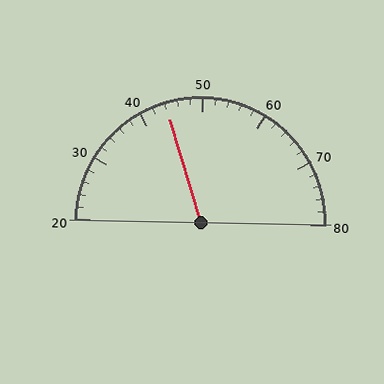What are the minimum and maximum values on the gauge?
The gauge ranges from 20 to 80.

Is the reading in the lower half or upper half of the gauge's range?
The reading is in the lower half of the range (20 to 80).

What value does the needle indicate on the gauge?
The needle indicates approximately 44.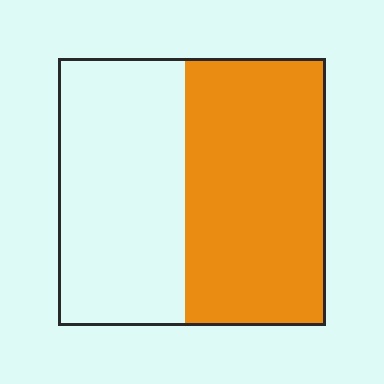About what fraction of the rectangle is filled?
About one half (1/2).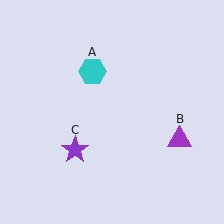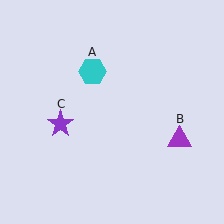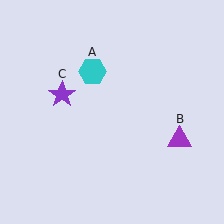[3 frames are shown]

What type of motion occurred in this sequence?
The purple star (object C) rotated clockwise around the center of the scene.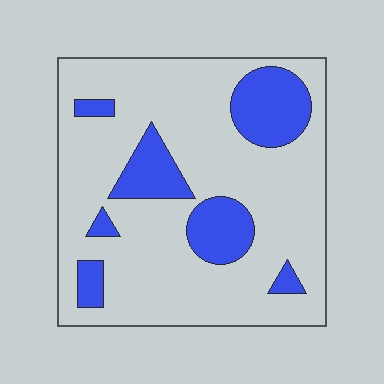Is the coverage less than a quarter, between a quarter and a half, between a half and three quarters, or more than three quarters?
Less than a quarter.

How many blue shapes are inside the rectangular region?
7.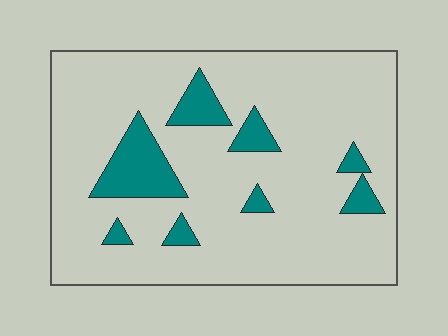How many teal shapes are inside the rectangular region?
8.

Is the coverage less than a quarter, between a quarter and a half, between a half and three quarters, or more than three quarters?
Less than a quarter.